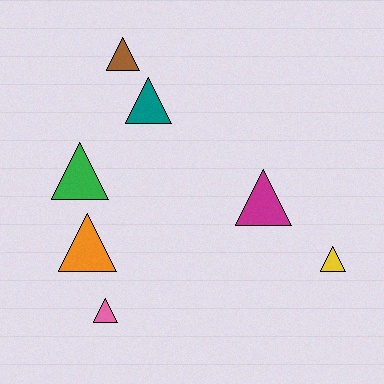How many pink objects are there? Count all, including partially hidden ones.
There is 1 pink object.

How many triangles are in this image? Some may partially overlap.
There are 7 triangles.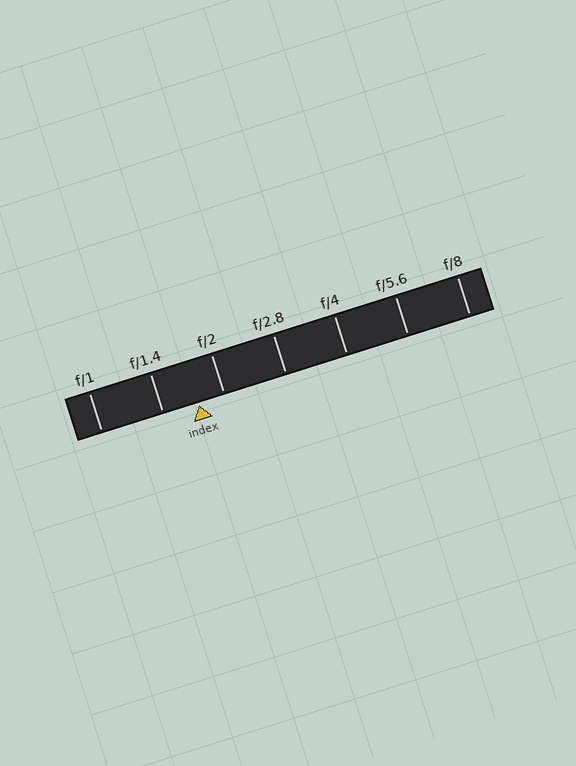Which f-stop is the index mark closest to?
The index mark is closest to f/2.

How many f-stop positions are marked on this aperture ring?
There are 7 f-stop positions marked.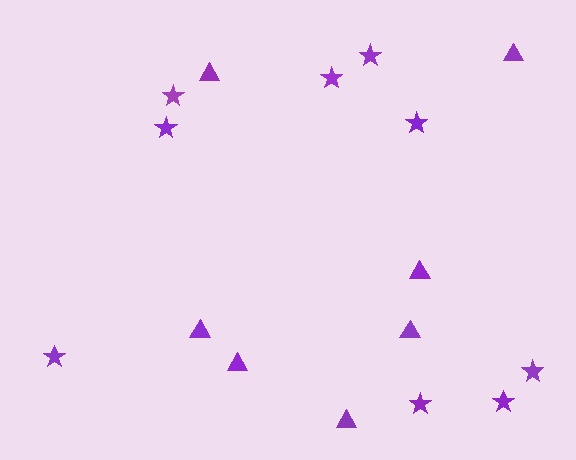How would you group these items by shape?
There are 2 groups: one group of stars (9) and one group of triangles (7).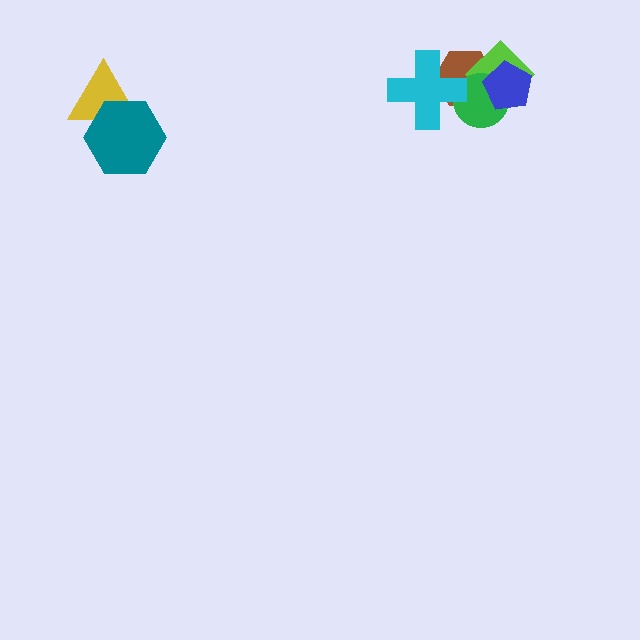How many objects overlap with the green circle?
4 objects overlap with the green circle.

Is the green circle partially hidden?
Yes, it is partially covered by another shape.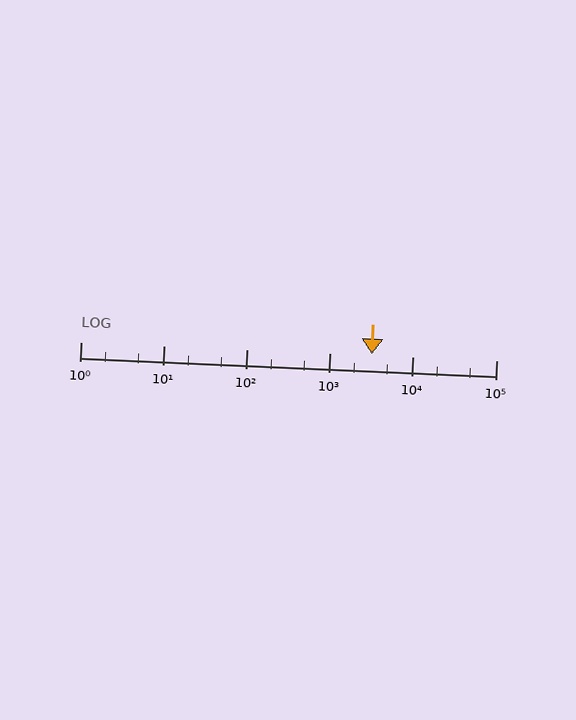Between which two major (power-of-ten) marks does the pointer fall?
The pointer is between 1000 and 10000.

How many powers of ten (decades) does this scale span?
The scale spans 5 decades, from 1 to 100000.